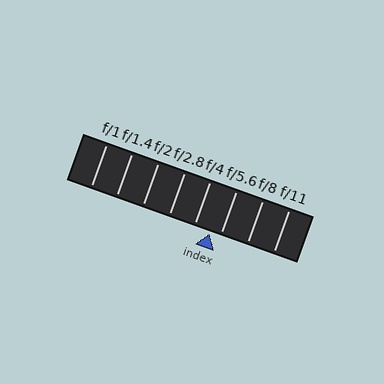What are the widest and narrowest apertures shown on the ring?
The widest aperture shown is f/1 and the narrowest is f/11.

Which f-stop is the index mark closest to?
The index mark is closest to f/5.6.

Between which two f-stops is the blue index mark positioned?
The index mark is between f/4 and f/5.6.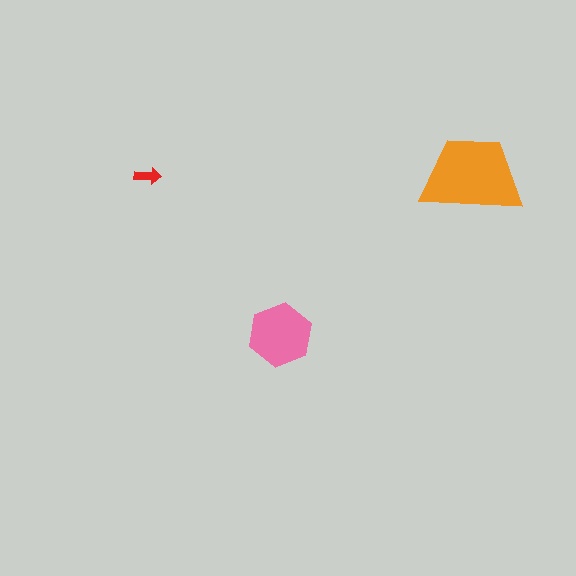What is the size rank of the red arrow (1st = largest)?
3rd.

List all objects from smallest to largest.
The red arrow, the pink hexagon, the orange trapezoid.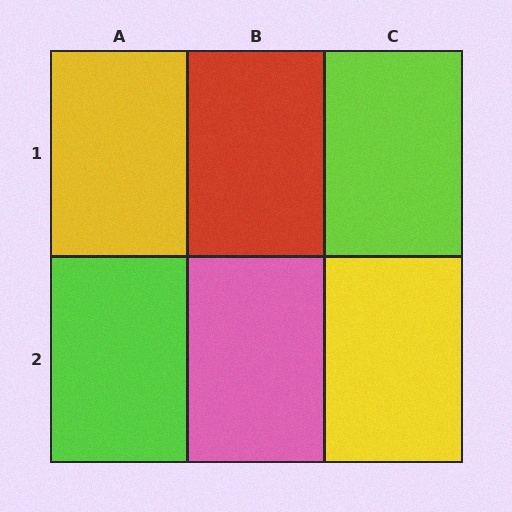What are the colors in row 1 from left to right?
Yellow, red, lime.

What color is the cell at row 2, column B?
Pink.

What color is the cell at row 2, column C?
Yellow.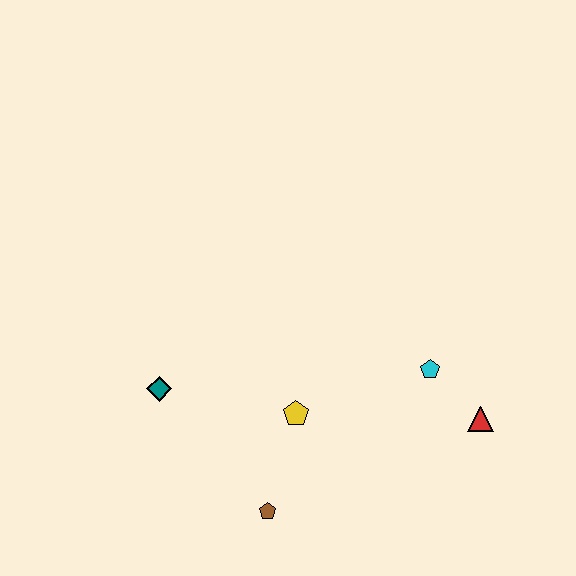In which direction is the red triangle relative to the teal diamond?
The red triangle is to the right of the teal diamond.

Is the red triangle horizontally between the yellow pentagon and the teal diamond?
No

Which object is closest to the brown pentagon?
The yellow pentagon is closest to the brown pentagon.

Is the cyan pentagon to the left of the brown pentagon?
No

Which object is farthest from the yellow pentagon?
The red triangle is farthest from the yellow pentagon.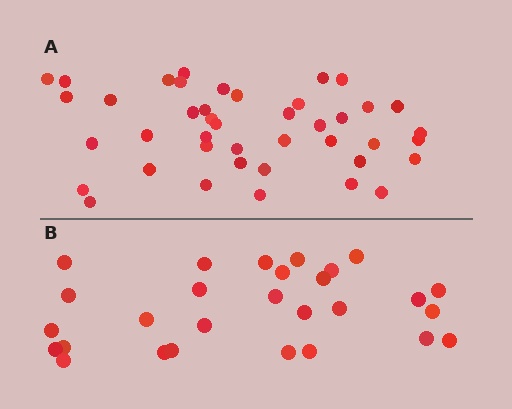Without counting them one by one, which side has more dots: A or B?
Region A (the top region) has more dots.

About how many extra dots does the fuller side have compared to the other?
Region A has approximately 15 more dots than region B.